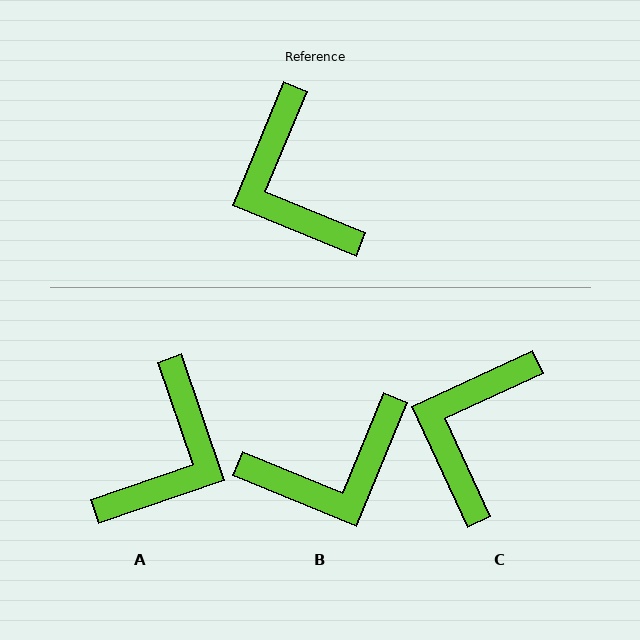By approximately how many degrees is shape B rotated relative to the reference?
Approximately 90 degrees counter-clockwise.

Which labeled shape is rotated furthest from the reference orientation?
A, about 131 degrees away.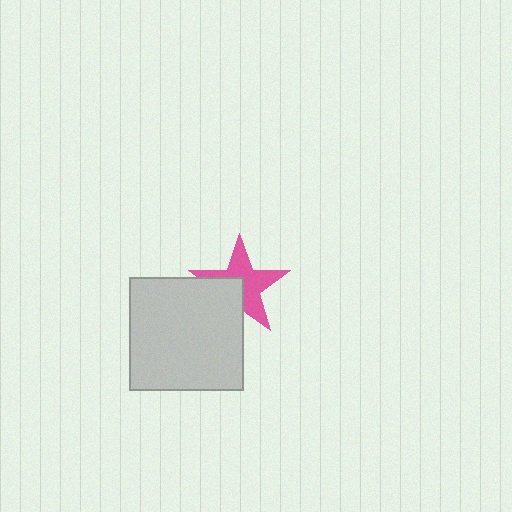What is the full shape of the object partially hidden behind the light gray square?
The partially hidden object is a pink star.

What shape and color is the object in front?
The object in front is a light gray square.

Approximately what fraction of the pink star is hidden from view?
Roughly 36% of the pink star is hidden behind the light gray square.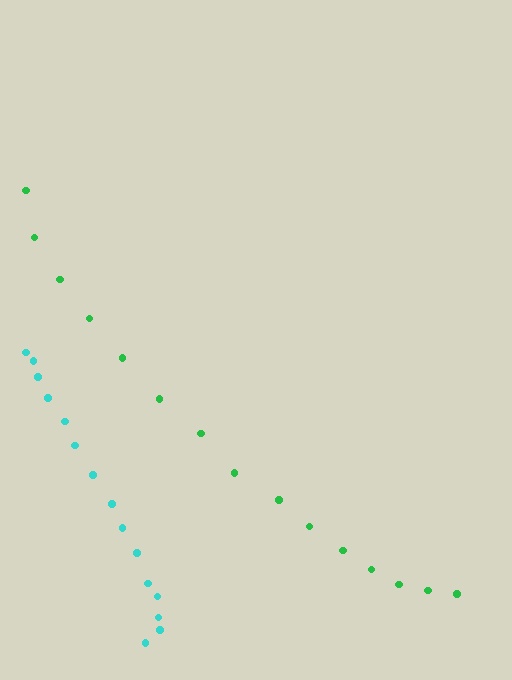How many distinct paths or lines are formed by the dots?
There are 2 distinct paths.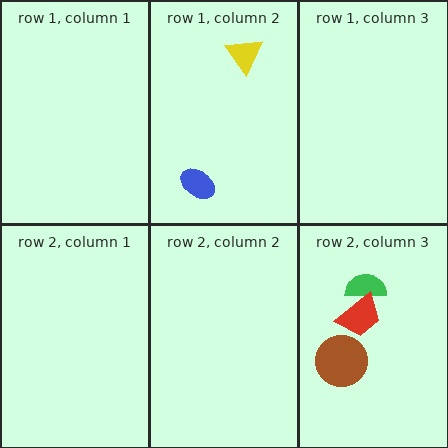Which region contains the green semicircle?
The row 2, column 3 region.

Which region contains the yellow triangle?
The row 1, column 2 region.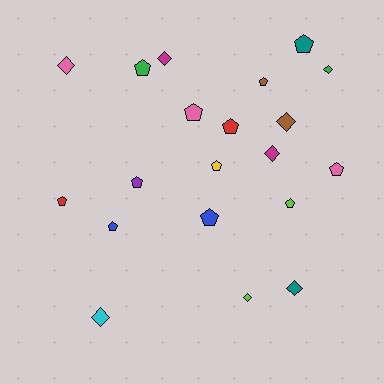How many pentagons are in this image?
There are 12 pentagons.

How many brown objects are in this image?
There are 2 brown objects.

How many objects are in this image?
There are 20 objects.